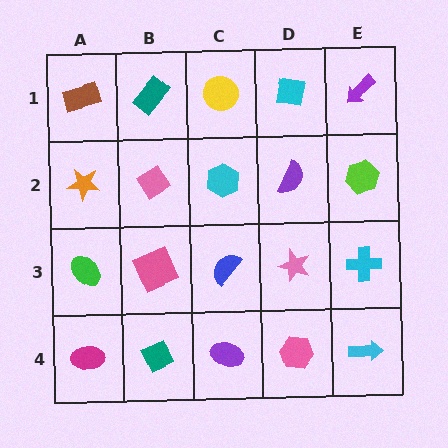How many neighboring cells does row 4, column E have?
2.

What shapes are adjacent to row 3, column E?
A lime hexagon (row 2, column E), a cyan arrow (row 4, column E), a pink star (row 3, column D).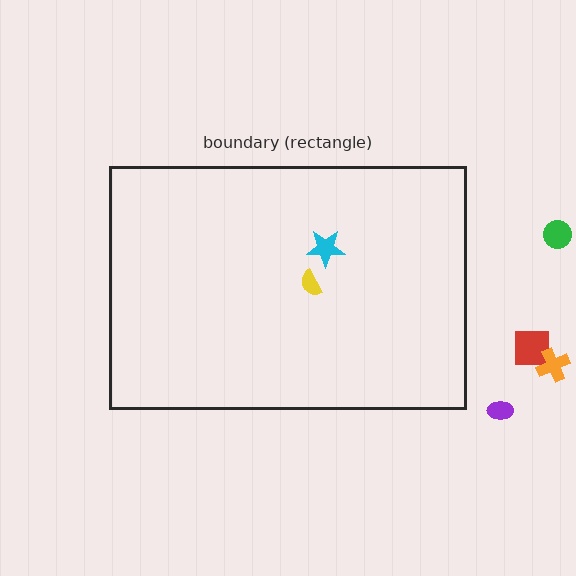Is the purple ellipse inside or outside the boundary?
Outside.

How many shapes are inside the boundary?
2 inside, 4 outside.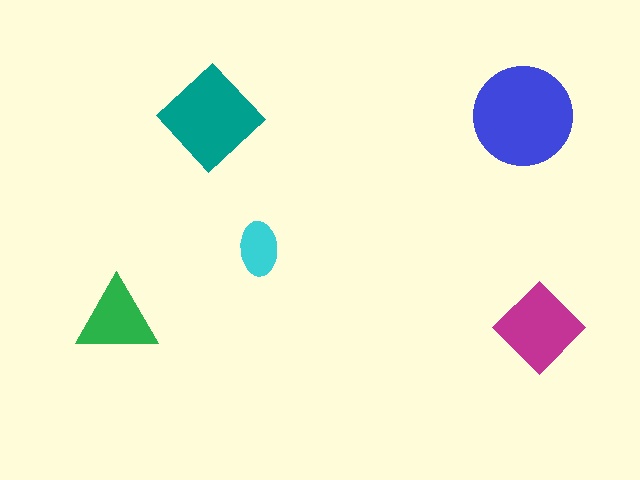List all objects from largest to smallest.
The blue circle, the teal diamond, the magenta diamond, the green triangle, the cyan ellipse.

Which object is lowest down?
The magenta diamond is bottommost.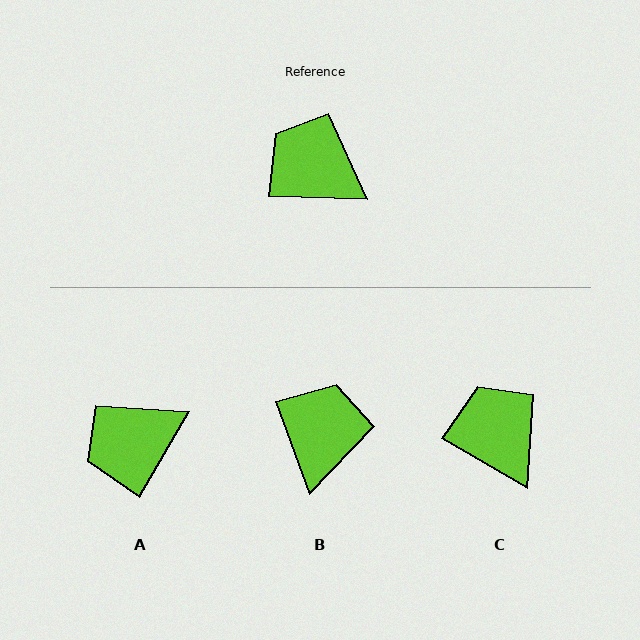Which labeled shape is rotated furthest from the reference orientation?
B, about 68 degrees away.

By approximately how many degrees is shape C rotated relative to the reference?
Approximately 28 degrees clockwise.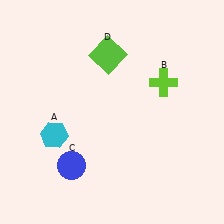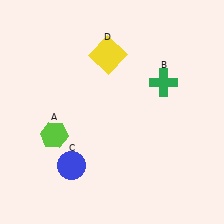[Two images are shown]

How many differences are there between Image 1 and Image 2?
There are 3 differences between the two images.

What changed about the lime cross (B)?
In Image 1, B is lime. In Image 2, it changed to green.